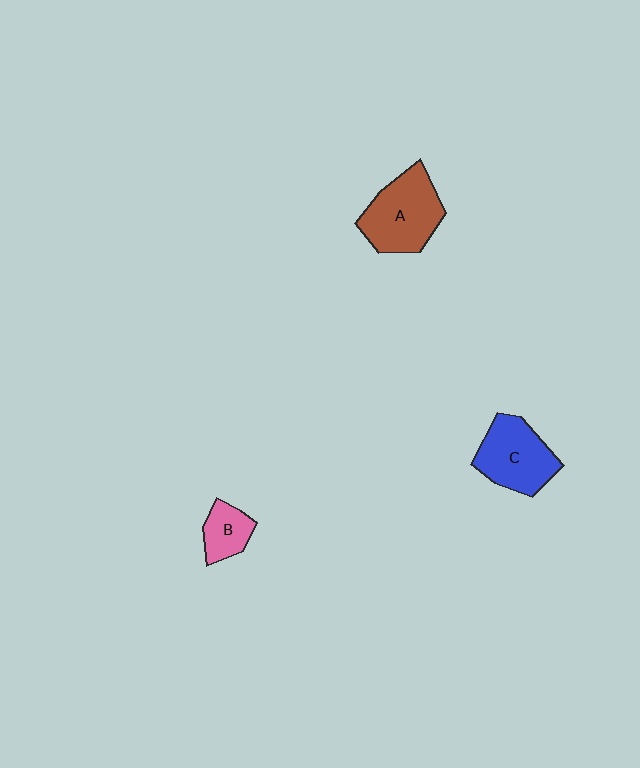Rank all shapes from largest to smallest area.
From largest to smallest: A (brown), C (blue), B (pink).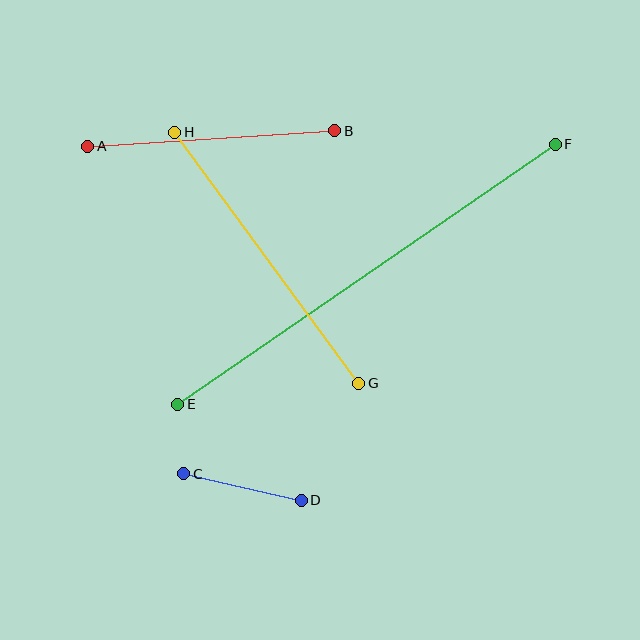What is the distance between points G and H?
The distance is approximately 311 pixels.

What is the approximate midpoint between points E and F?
The midpoint is at approximately (367, 274) pixels.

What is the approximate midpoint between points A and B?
The midpoint is at approximately (211, 139) pixels.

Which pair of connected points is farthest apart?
Points E and F are farthest apart.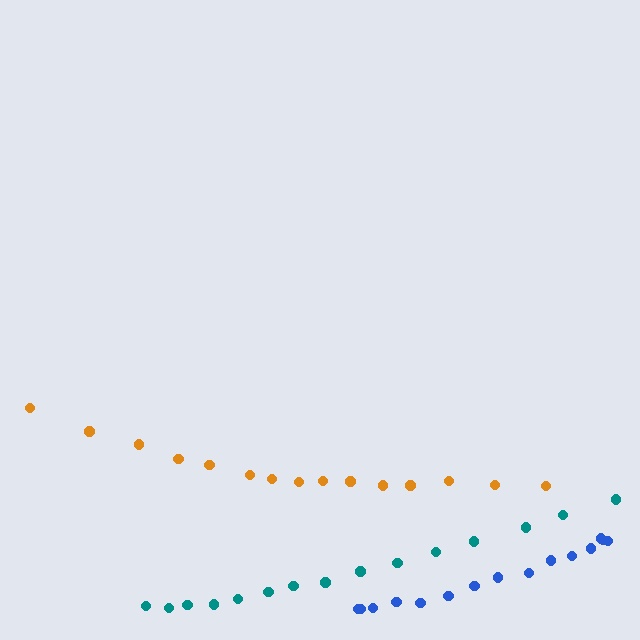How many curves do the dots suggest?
There are 3 distinct paths.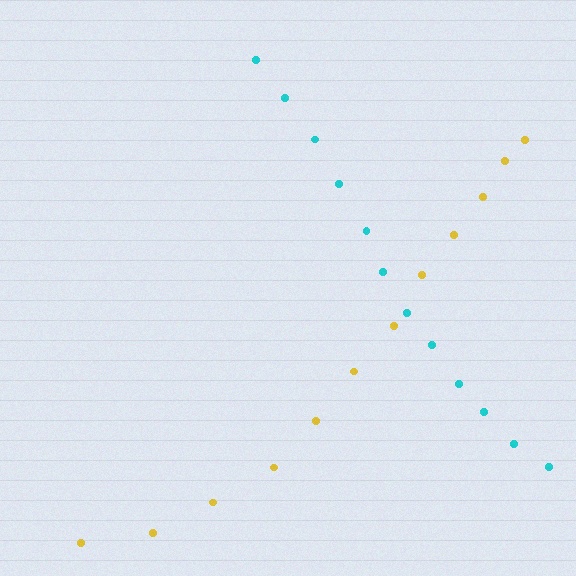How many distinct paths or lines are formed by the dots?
There are 2 distinct paths.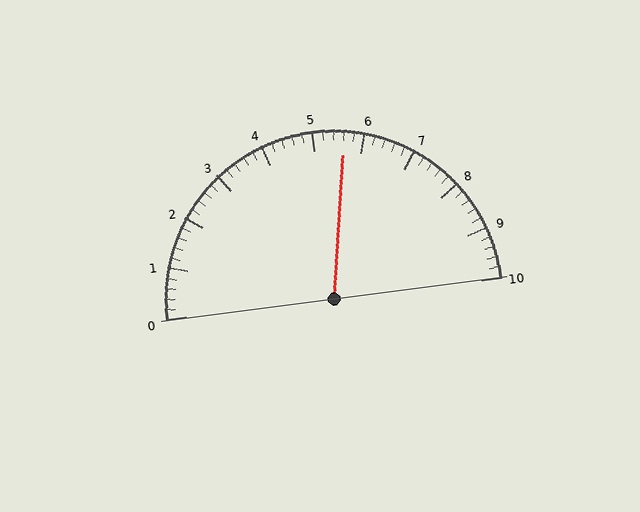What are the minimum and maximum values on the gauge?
The gauge ranges from 0 to 10.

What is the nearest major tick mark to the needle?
The nearest major tick mark is 6.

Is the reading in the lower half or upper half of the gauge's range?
The reading is in the upper half of the range (0 to 10).